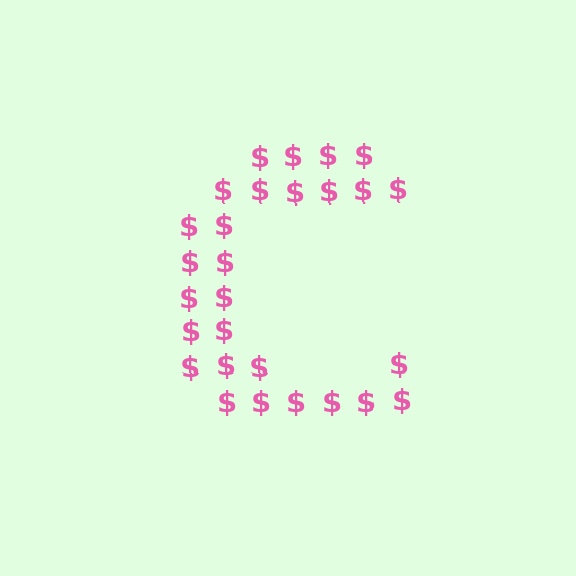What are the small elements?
The small elements are dollar signs.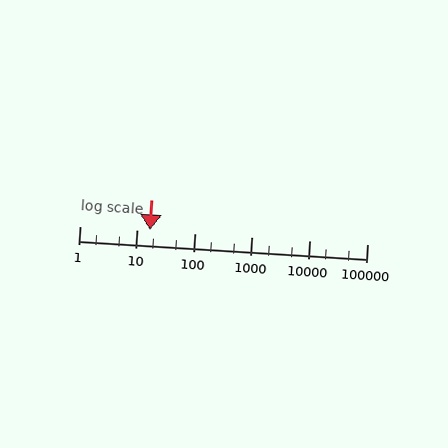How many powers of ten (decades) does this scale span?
The scale spans 5 decades, from 1 to 100000.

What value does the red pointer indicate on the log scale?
The pointer indicates approximately 17.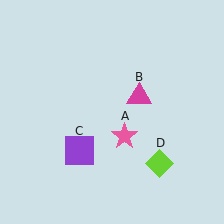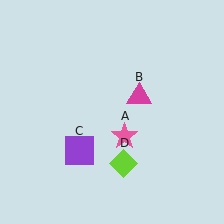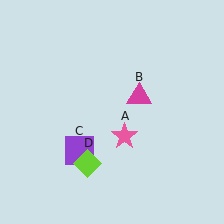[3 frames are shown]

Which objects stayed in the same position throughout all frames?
Pink star (object A) and magenta triangle (object B) and purple square (object C) remained stationary.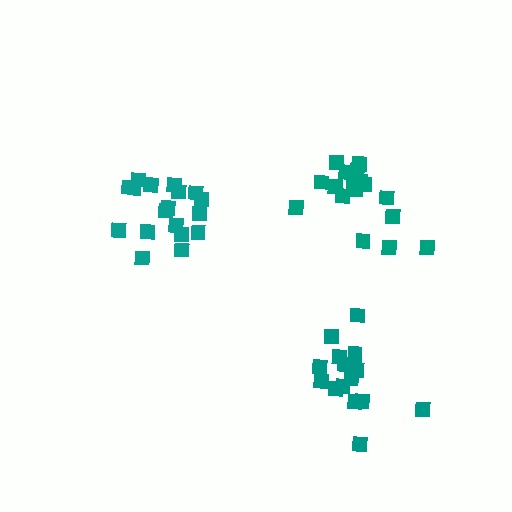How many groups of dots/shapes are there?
There are 3 groups.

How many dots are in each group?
Group 1: 18 dots, Group 2: 16 dots, Group 3: 18 dots (52 total).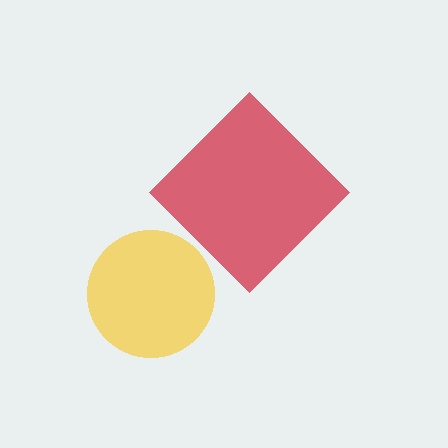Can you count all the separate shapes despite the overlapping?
Yes, there are 2 separate shapes.